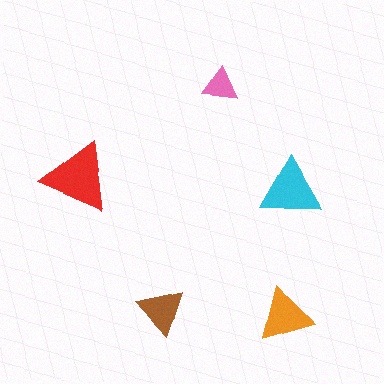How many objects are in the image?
There are 5 objects in the image.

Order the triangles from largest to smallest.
the red one, the cyan one, the orange one, the brown one, the pink one.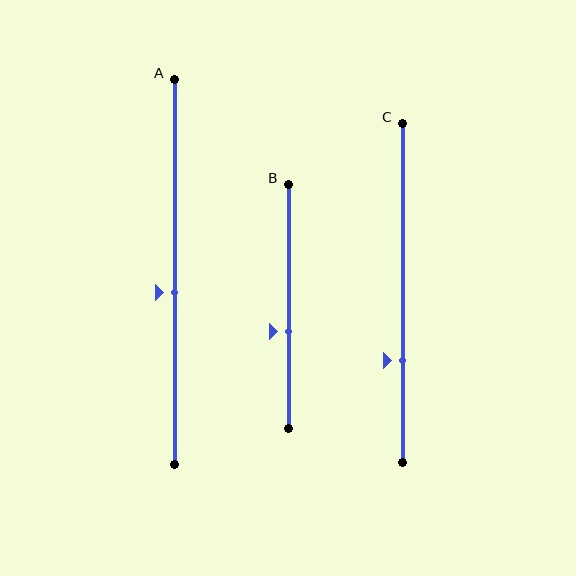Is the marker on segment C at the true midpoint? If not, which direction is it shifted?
No, the marker on segment C is shifted downward by about 20% of the segment length.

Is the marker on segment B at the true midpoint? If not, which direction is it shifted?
No, the marker on segment B is shifted downward by about 10% of the segment length.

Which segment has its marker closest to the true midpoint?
Segment A has its marker closest to the true midpoint.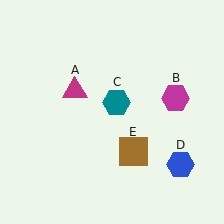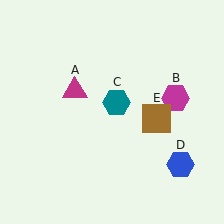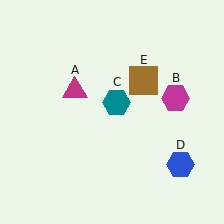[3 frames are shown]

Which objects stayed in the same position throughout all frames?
Magenta triangle (object A) and magenta hexagon (object B) and teal hexagon (object C) and blue hexagon (object D) remained stationary.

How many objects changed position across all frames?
1 object changed position: brown square (object E).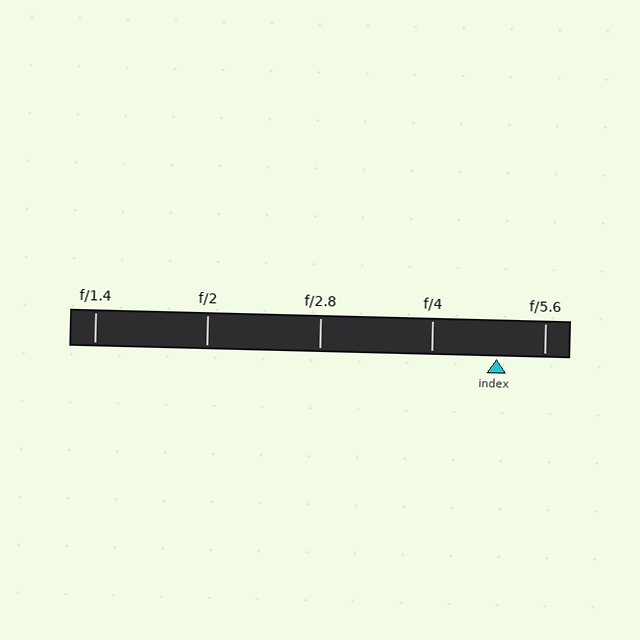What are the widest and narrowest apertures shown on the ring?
The widest aperture shown is f/1.4 and the narrowest is f/5.6.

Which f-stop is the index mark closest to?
The index mark is closest to f/5.6.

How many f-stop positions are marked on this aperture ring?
There are 5 f-stop positions marked.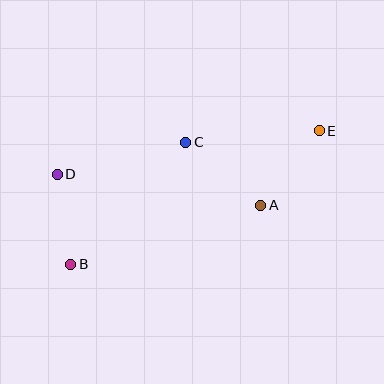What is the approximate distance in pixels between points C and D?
The distance between C and D is approximately 132 pixels.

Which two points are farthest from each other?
Points B and E are farthest from each other.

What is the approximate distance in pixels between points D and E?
The distance between D and E is approximately 266 pixels.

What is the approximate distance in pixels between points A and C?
The distance between A and C is approximately 98 pixels.